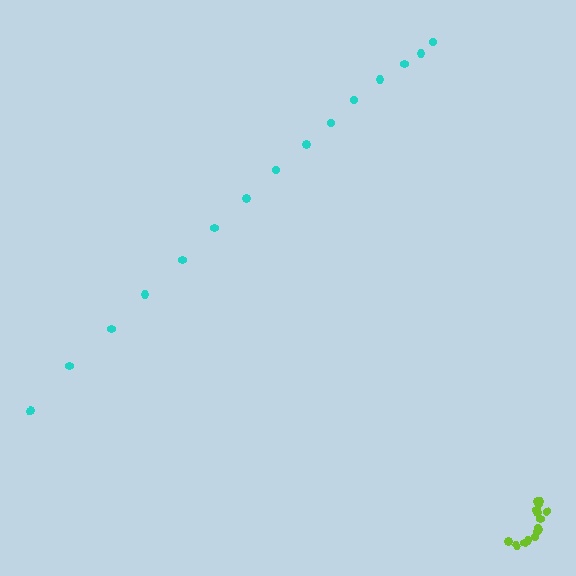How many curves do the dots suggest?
There are 2 distinct paths.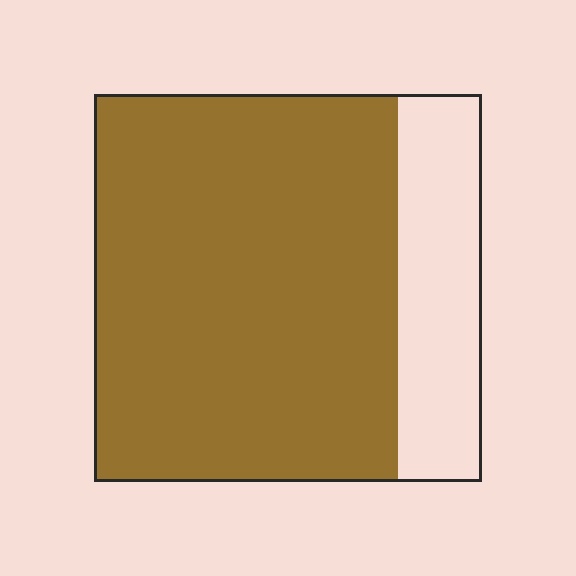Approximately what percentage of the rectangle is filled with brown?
Approximately 80%.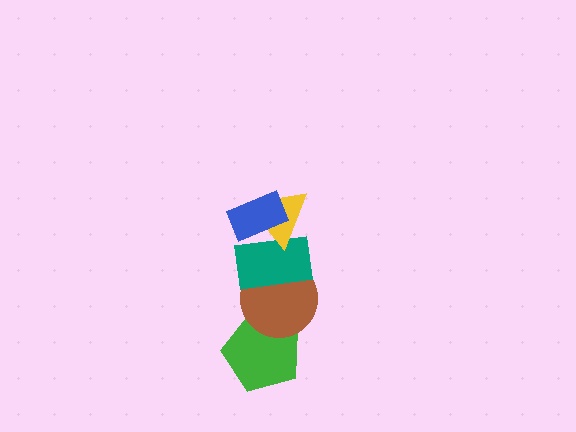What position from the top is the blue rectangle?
The blue rectangle is 1st from the top.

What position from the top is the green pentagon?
The green pentagon is 5th from the top.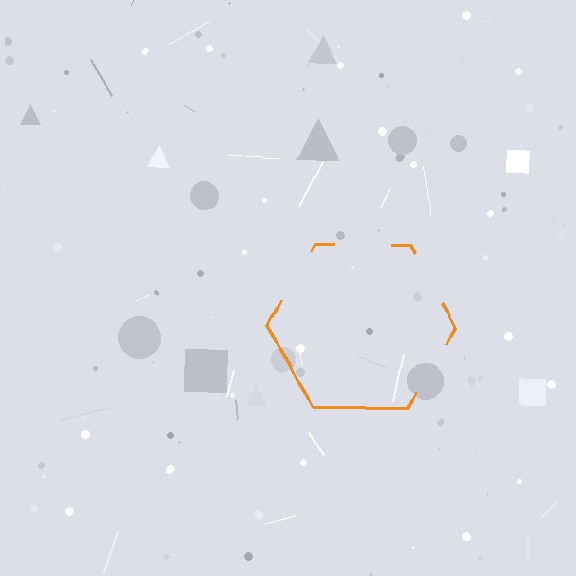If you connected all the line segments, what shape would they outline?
They would outline a hexagon.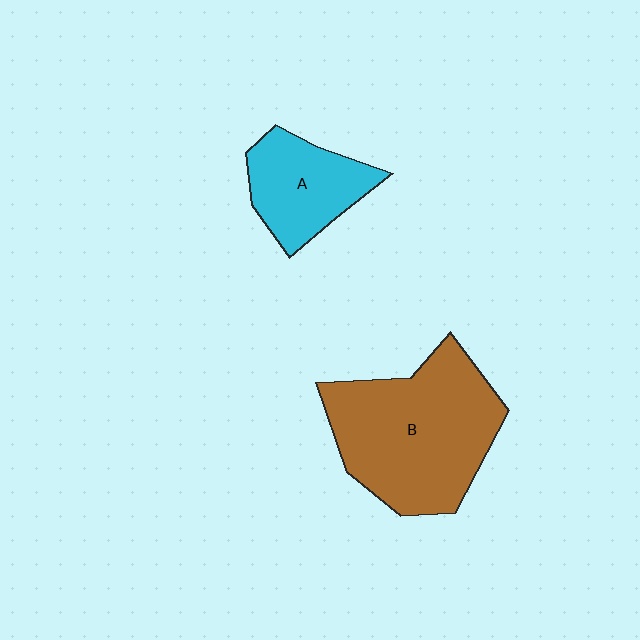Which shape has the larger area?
Shape B (brown).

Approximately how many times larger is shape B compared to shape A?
Approximately 2.0 times.